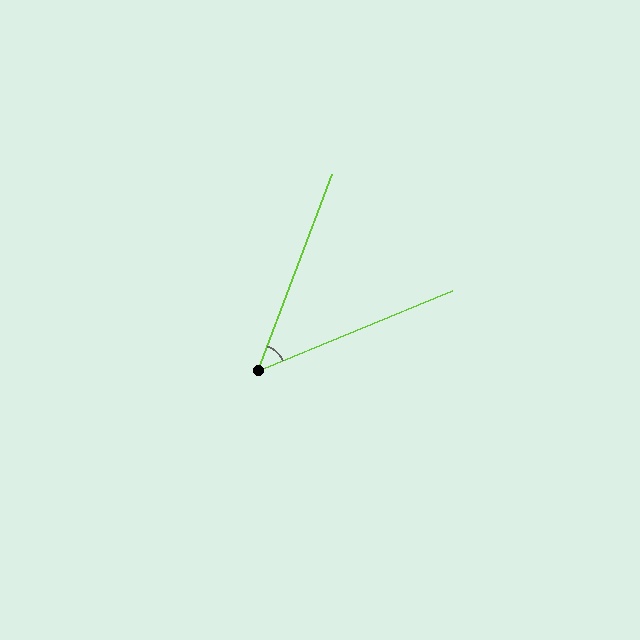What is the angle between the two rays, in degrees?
Approximately 47 degrees.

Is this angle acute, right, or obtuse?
It is acute.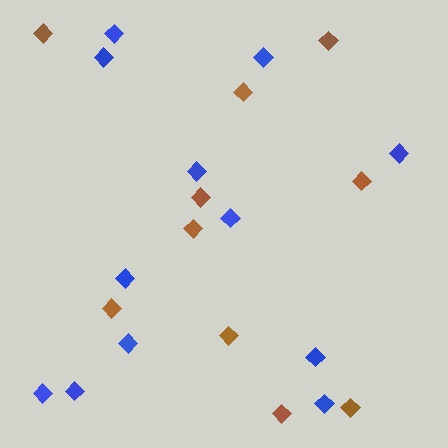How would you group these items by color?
There are 2 groups: one group of brown diamonds (10) and one group of blue diamonds (12).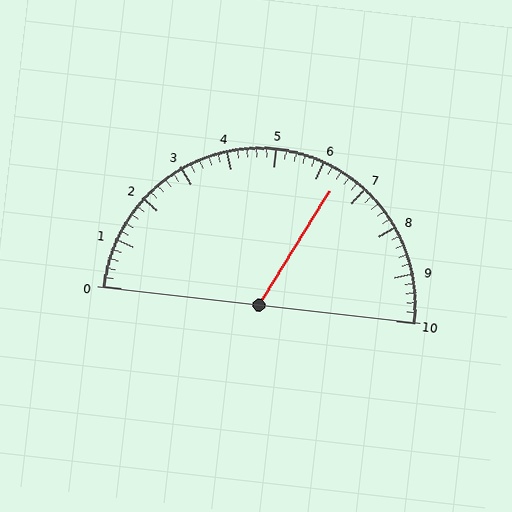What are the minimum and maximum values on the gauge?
The gauge ranges from 0 to 10.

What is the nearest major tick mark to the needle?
The nearest major tick mark is 6.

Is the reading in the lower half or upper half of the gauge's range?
The reading is in the upper half of the range (0 to 10).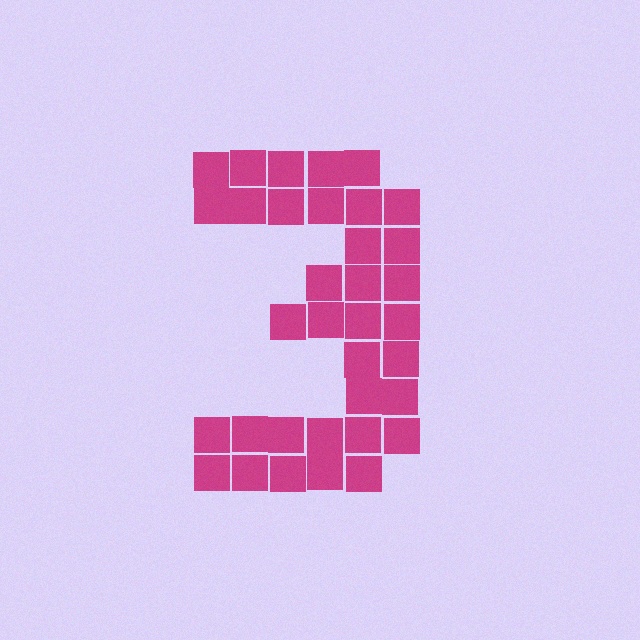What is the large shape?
The large shape is the digit 3.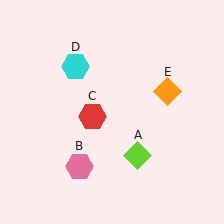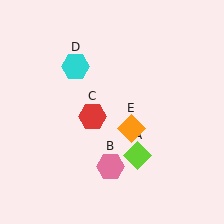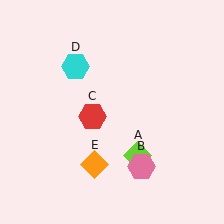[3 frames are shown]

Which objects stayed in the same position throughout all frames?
Lime diamond (object A) and red hexagon (object C) and cyan hexagon (object D) remained stationary.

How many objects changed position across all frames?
2 objects changed position: pink hexagon (object B), orange diamond (object E).